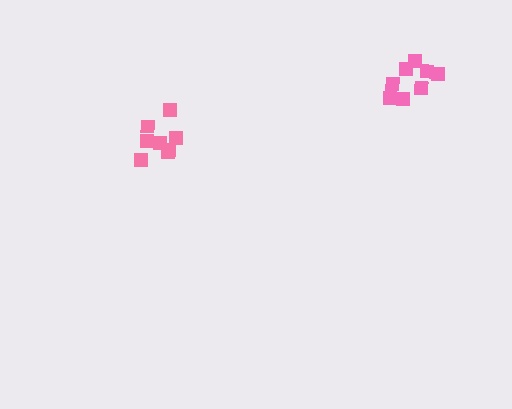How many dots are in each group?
Group 1: 8 dots, Group 2: 8 dots (16 total).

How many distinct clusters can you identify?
There are 2 distinct clusters.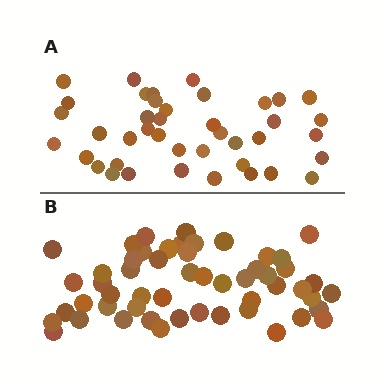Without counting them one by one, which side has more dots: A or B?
Region B (the bottom region) has more dots.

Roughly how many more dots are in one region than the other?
Region B has roughly 12 or so more dots than region A.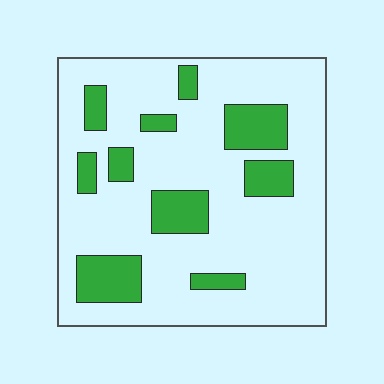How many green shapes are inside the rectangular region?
10.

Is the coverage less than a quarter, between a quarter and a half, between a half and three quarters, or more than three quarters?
Less than a quarter.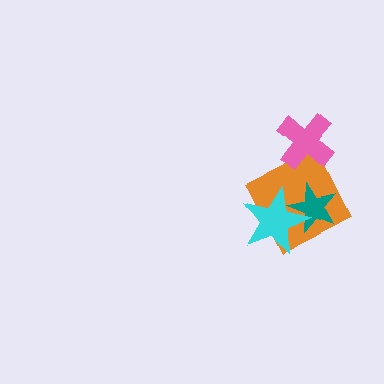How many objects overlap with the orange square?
3 objects overlap with the orange square.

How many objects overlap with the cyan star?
2 objects overlap with the cyan star.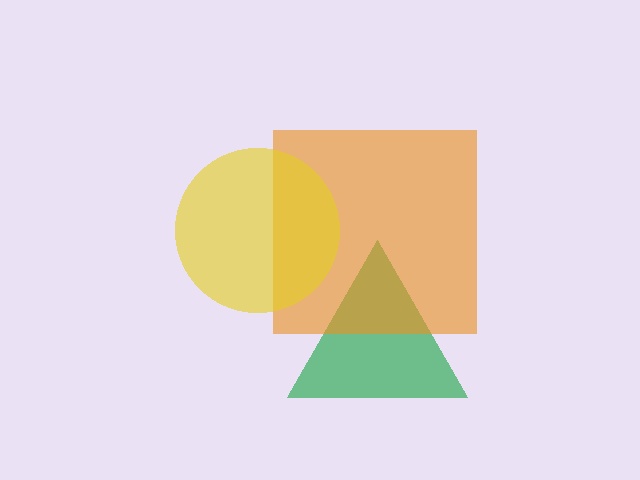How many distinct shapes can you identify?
There are 3 distinct shapes: a green triangle, an orange square, a yellow circle.